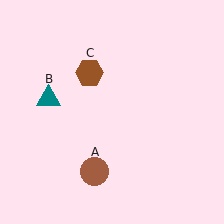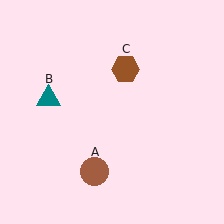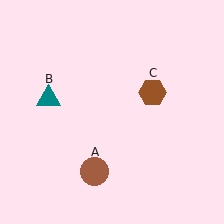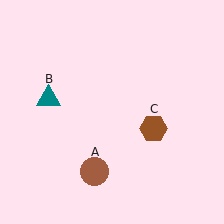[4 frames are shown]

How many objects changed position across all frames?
1 object changed position: brown hexagon (object C).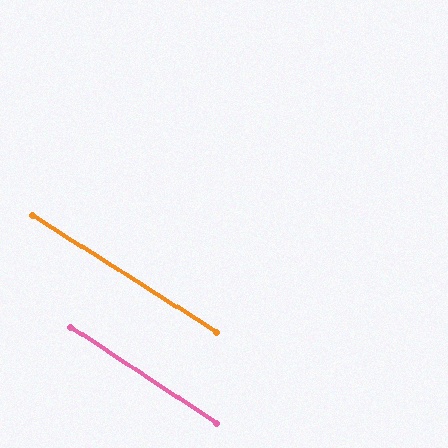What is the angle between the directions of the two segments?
Approximately 1 degree.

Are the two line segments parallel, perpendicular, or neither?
Parallel — their directions differ by only 1.2°.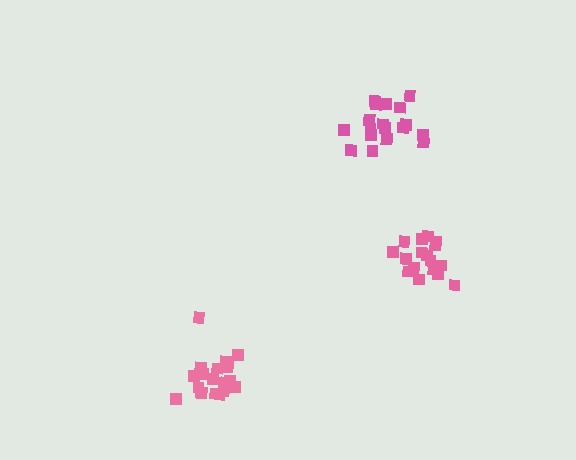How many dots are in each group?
Group 1: 19 dots, Group 2: 18 dots, Group 3: 20 dots (57 total).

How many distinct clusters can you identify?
There are 3 distinct clusters.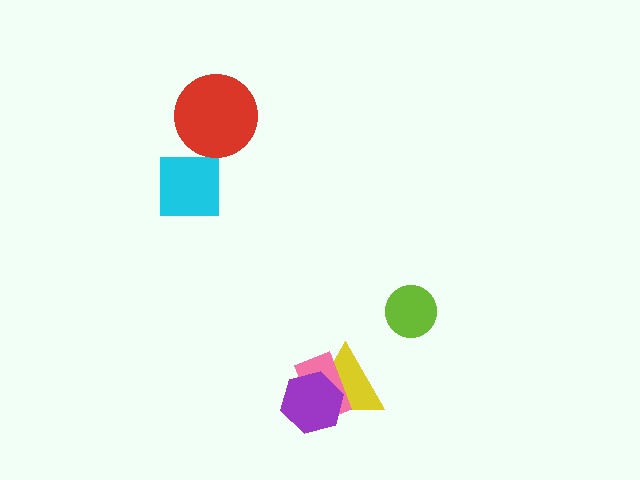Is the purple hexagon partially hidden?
No, no other shape covers it.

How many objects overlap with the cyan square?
0 objects overlap with the cyan square.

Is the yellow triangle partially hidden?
Yes, it is partially covered by another shape.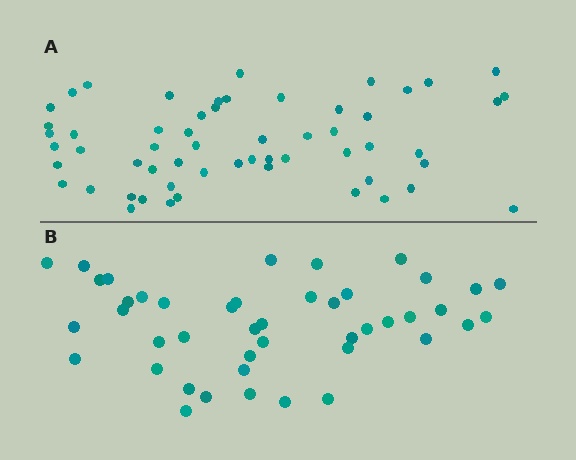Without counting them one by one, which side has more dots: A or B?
Region A (the top region) has more dots.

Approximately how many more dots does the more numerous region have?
Region A has approximately 15 more dots than region B.